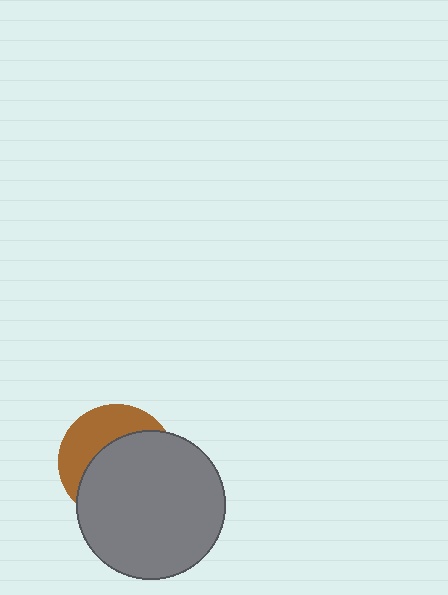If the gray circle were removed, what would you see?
You would see the complete brown circle.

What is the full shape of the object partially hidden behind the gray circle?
The partially hidden object is a brown circle.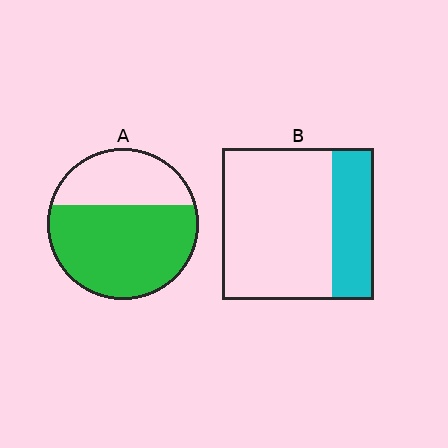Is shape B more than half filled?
No.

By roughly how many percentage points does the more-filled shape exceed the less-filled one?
By roughly 40 percentage points (A over B).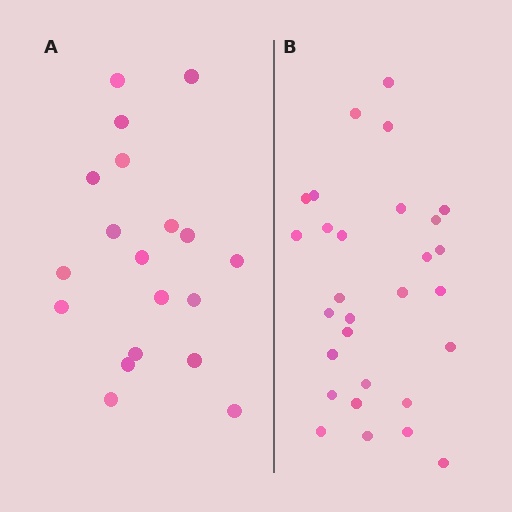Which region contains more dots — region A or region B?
Region B (the right region) has more dots.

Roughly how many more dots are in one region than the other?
Region B has roughly 10 or so more dots than region A.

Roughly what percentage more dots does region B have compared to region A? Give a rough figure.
About 55% more.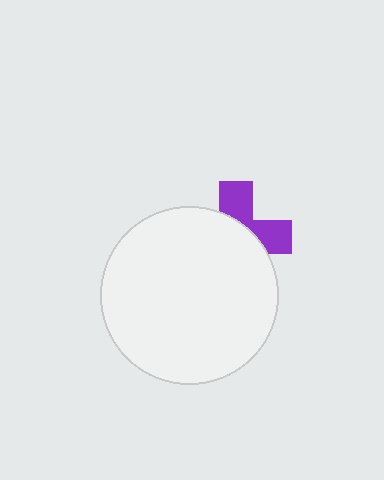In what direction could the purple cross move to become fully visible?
The purple cross could move toward the upper-right. That would shift it out from behind the white circle entirely.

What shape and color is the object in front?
The object in front is a white circle.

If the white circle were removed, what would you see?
You would see the complete purple cross.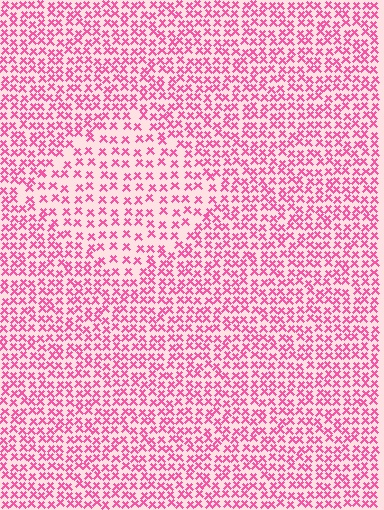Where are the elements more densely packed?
The elements are more densely packed outside the diamond boundary.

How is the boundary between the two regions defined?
The boundary is defined by a change in element density (approximately 1.7x ratio). All elements are the same color, size, and shape.